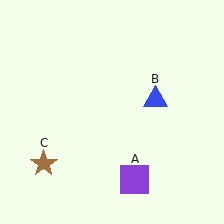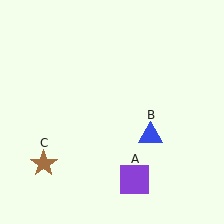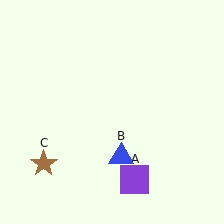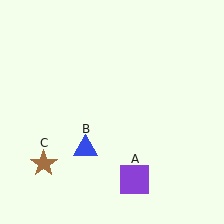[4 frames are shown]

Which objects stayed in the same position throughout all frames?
Purple square (object A) and brown star (object C) remained stationary.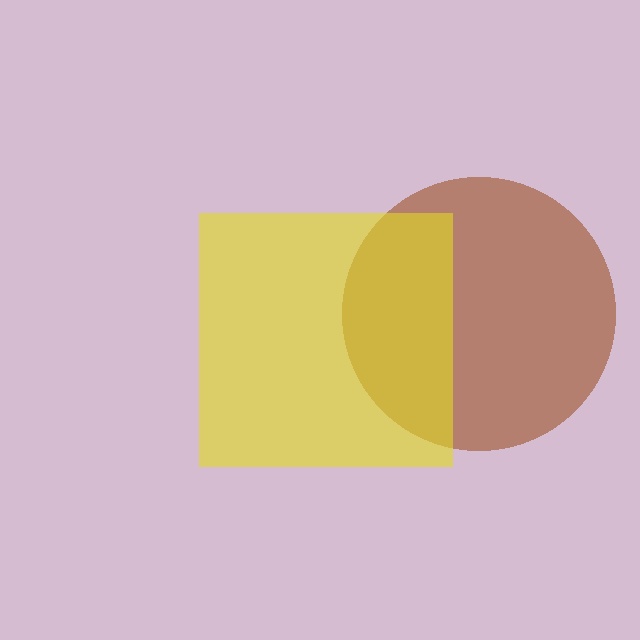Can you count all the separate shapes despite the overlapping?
Yes, there are 2 separate shapes.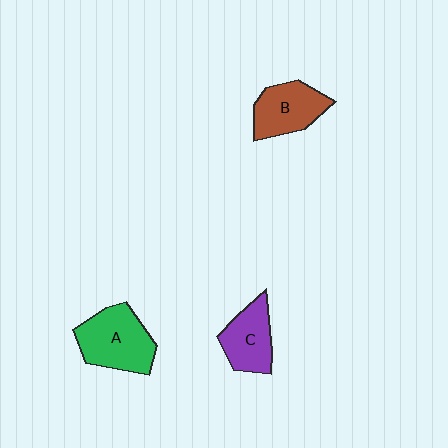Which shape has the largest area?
Shape A (green).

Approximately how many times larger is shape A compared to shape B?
Approximately 1.3 times.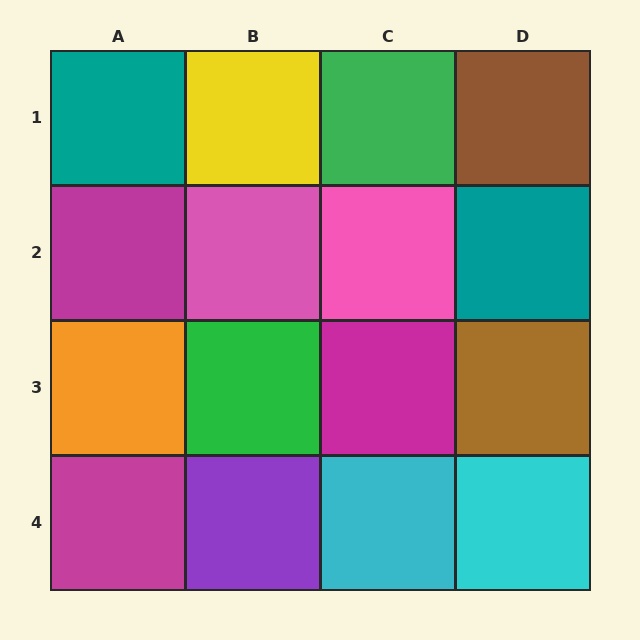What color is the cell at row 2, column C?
Pink.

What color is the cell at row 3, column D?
Brown.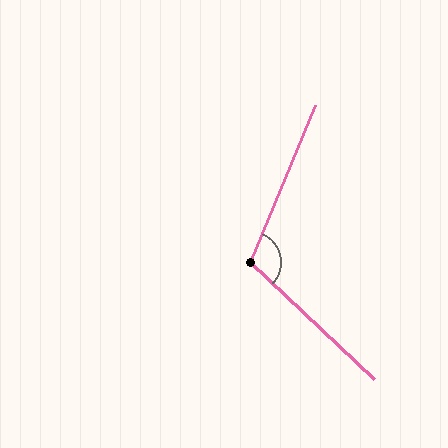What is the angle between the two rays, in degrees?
Approximately 111 degrees.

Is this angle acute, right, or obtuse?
It is obtuse.